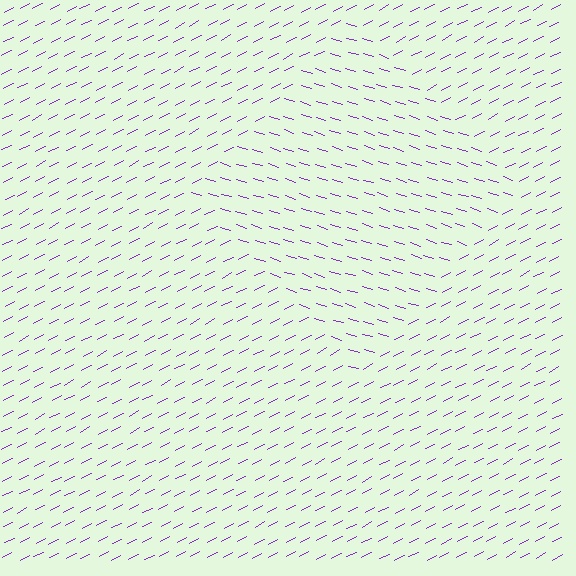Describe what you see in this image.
The image is filled with small purple line segments. A diamond region in the image has lines oriented differently from the surrounding lines, creating a visible texture boundary.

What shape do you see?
I see a diamond.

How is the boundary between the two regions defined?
The boundary is defined purely by a change in line orientation (approximately 45 degrees difference). All lines are the same color and thickness.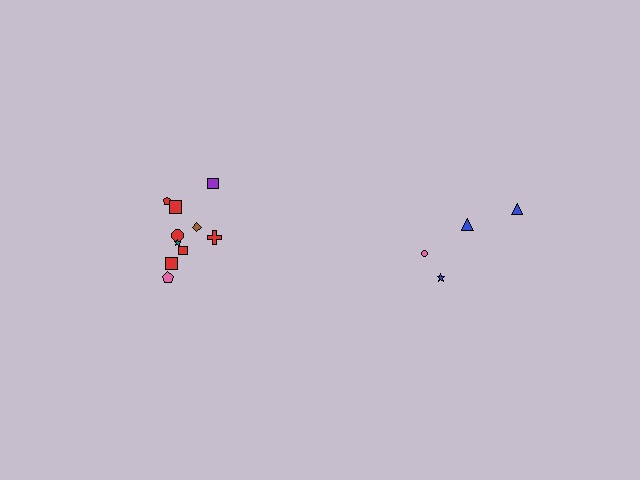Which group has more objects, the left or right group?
The left group.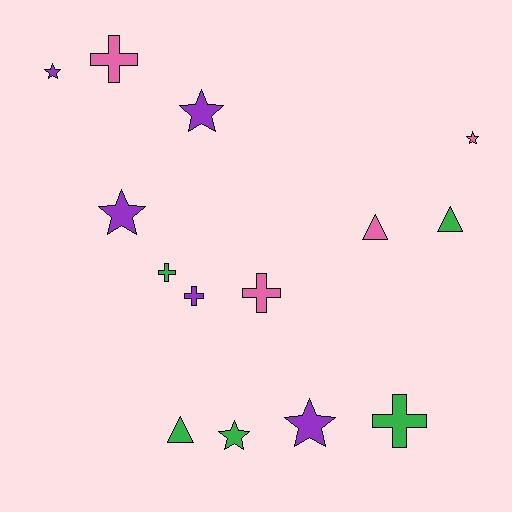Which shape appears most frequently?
Star, with 6 objects.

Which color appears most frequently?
Purple, with 5 objects.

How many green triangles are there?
There are 2 green triangles.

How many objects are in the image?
There are 14 objects.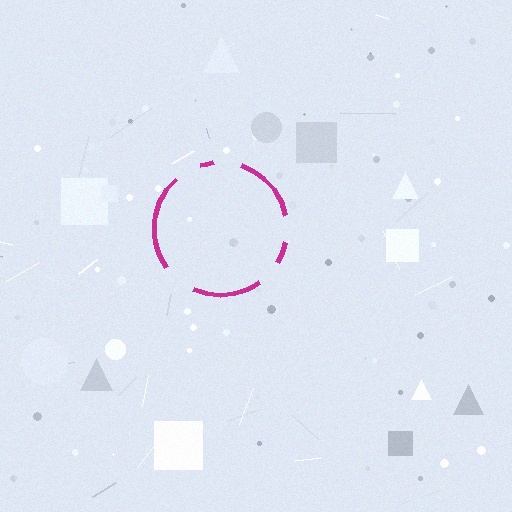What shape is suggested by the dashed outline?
The dashed outline suggests a circle.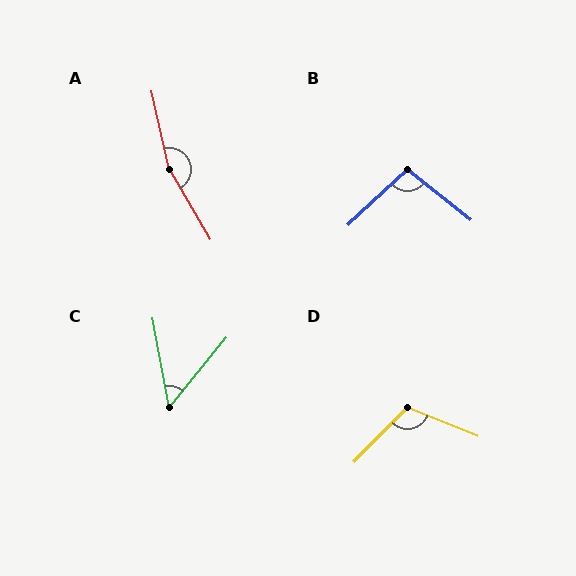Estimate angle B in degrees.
Approximately 99 degrees.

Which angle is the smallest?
C, at approximately 49 degrees.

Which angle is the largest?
A, at approximately 162 degrees.